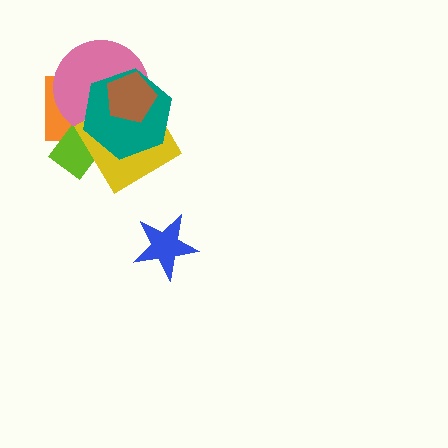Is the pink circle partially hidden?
Yes, it is partially covered by another shape.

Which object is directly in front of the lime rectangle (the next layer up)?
The pink circle is directly in front of the lime rectangle.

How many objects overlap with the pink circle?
5 objects overlap with the pink circle.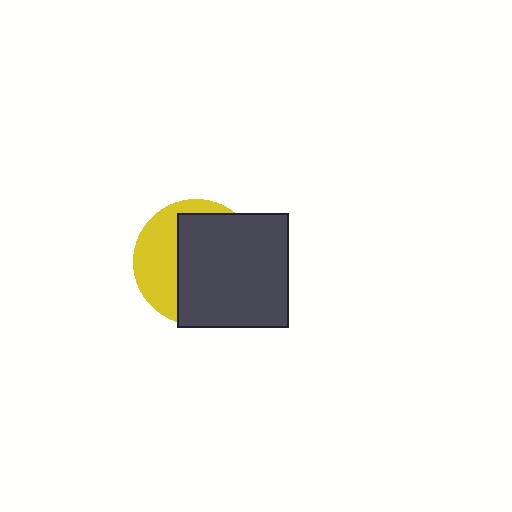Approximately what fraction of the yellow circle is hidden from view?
Roughly 63% of the yellow circle is hidden behind the dark gray rectangle.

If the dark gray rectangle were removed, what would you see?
You would see the complete yellow circle.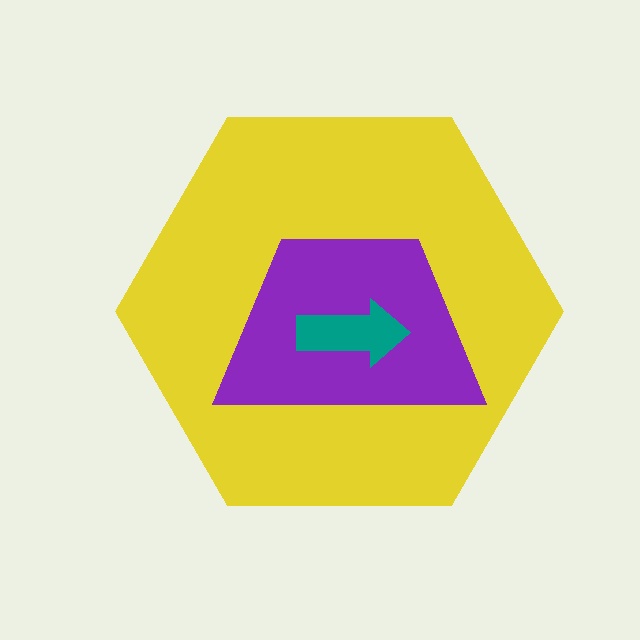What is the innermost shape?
The teal arrow.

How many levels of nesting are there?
3.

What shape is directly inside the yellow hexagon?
The purple trapezoid.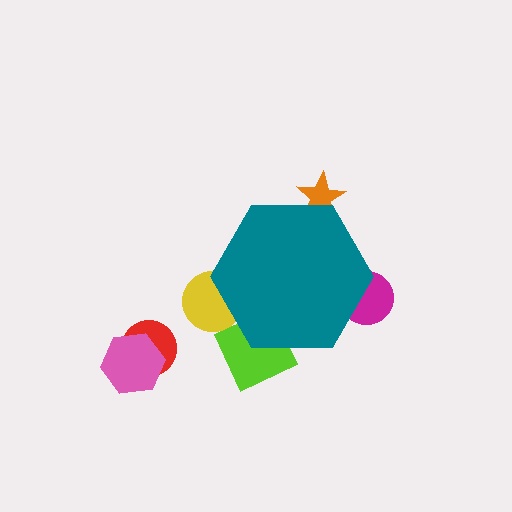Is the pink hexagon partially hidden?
No, the pink hexagon is fully visible.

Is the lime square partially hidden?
Yes, the lime square is partially hidden behind the teal hexagon.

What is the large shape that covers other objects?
A teal hexagon.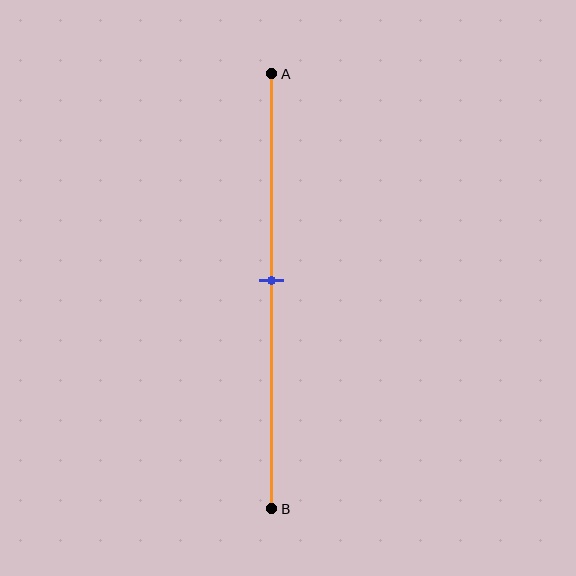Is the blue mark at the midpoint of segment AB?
Yes, the mark is approximately at the midpoint.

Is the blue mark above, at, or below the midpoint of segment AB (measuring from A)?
The blue mark is approximately at the midpoint of segment AB.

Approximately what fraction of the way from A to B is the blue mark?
The blue mark is approximately 50% of the way from A to B.